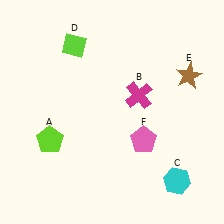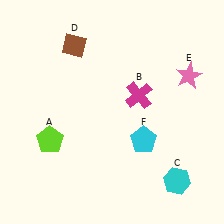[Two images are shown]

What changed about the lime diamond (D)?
In Image 1, D is lime. In Image 2, it changed to brown.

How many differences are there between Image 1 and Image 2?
There are 3 differences between the two images.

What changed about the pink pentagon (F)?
In Image 1, F is pink. In Image 2, it changed to cyan.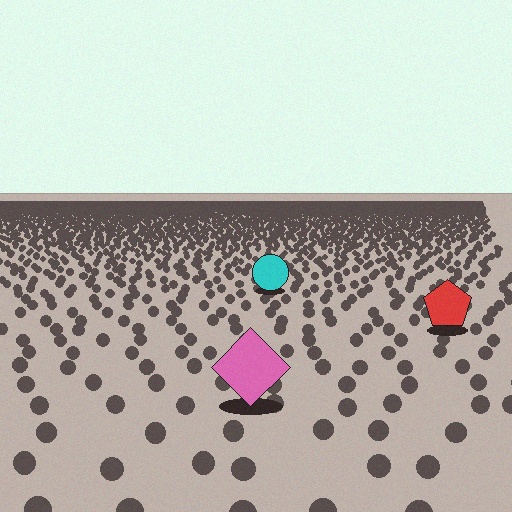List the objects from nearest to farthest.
From nearest to farthest: the pink diamond, the red pentagon, the cyan circle.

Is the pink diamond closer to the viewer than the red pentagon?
Yes. The pink diamond is closer — you can tell from the texture gradient: the ground texture is coarser near it.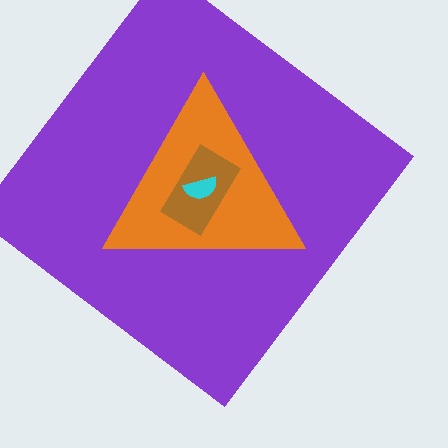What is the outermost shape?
The purple diamond.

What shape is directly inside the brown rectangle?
The cyan semicircle.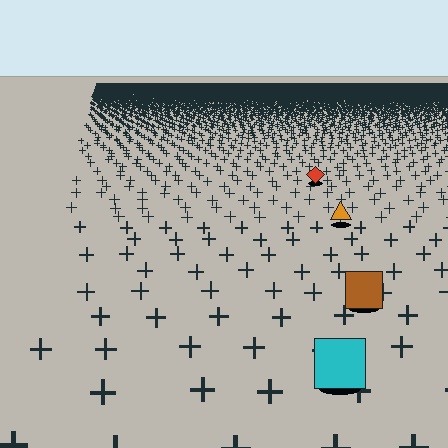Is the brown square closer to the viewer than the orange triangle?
Yes. The brown square is closer — you can tell from the texture gradient: the ground texture is coarser near it.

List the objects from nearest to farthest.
From nearest to farthest: the cyan square, the brown square, the orange triangle, the red diamond.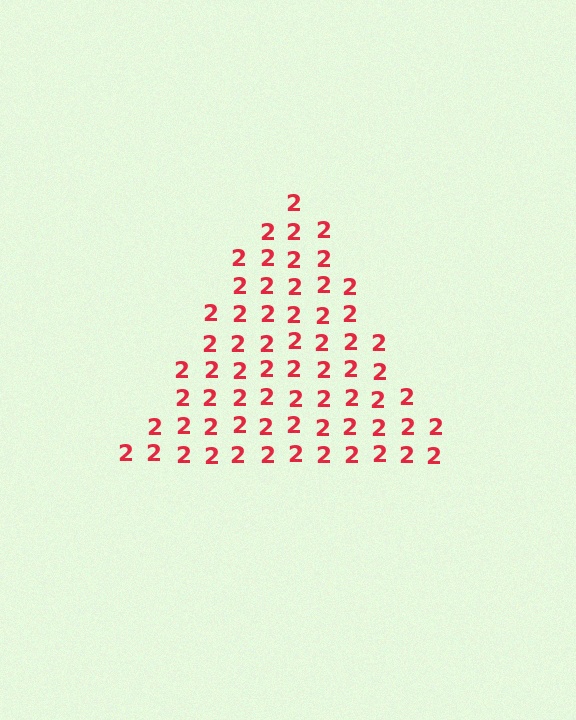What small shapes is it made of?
It is made of small digit 2's.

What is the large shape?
The large shape is a triangle.